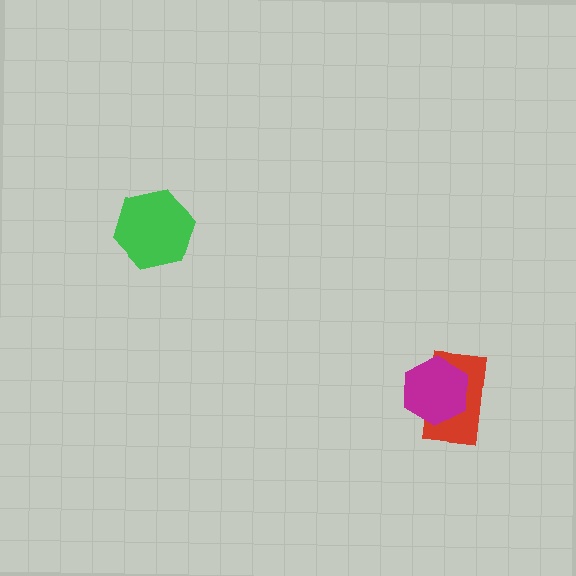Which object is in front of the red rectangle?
The magenta hexagon is in front of the red rectangle.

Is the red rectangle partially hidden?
Yes, it is partially covered by another shape.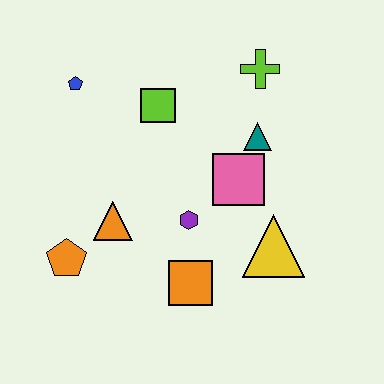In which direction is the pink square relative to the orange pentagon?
The pink square is to the right of the orange pentagon.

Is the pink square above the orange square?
Yes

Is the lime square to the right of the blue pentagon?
Yes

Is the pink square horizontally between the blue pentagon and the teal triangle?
Yes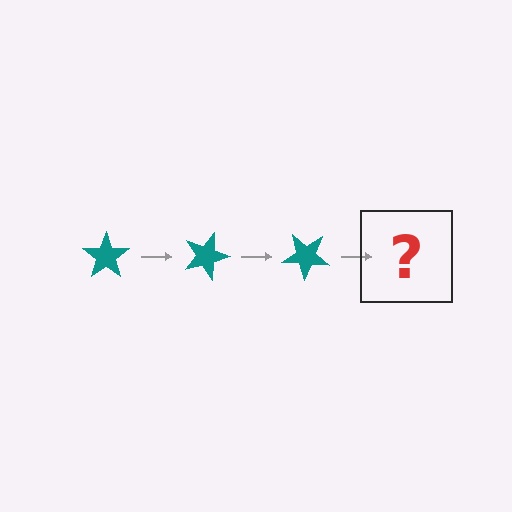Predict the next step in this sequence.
The next step is a teal star rotated 60 degrees.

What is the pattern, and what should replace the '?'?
The pattern is that the star rotates 20 degrees each step. The '?' should be a teal star rotated 60 degrees.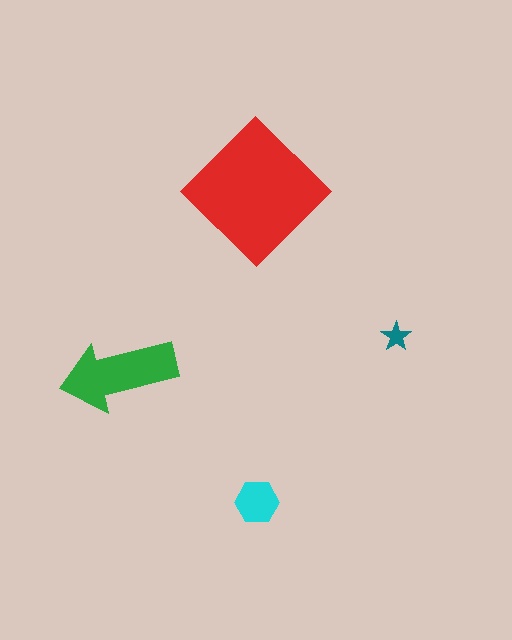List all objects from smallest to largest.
The teal star, the cyan hexagon, the green arrow, the red diamond.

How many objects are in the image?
There are 4 objects in the image.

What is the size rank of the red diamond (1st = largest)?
1st.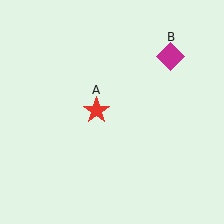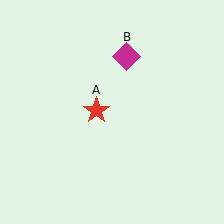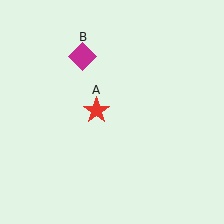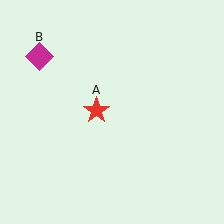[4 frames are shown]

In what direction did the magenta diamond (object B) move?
The magenta diamond (object B) moved left.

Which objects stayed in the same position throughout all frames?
Red star (object A) remained stationary.